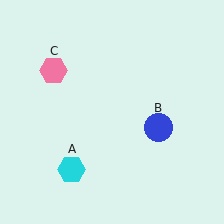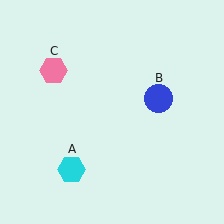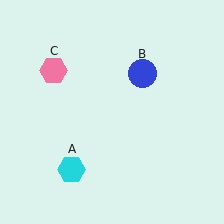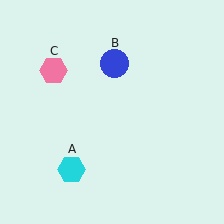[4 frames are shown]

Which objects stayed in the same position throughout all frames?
Cyan hexagon (object A) and pink hexagon (object C) remained stationary.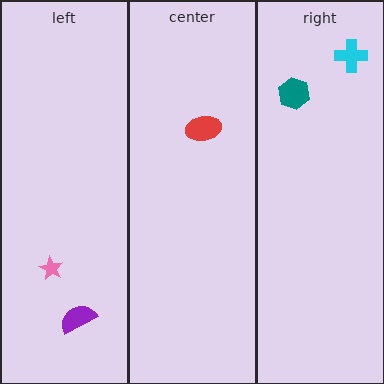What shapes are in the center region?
The red ellipse.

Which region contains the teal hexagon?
The right region.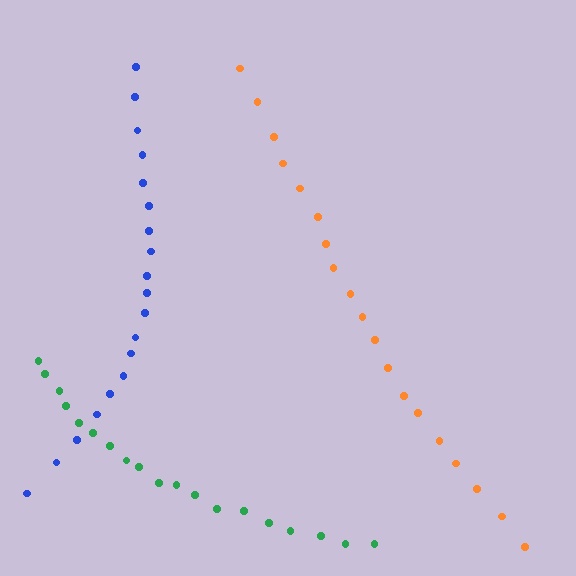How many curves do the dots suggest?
There are 3 distinct paths.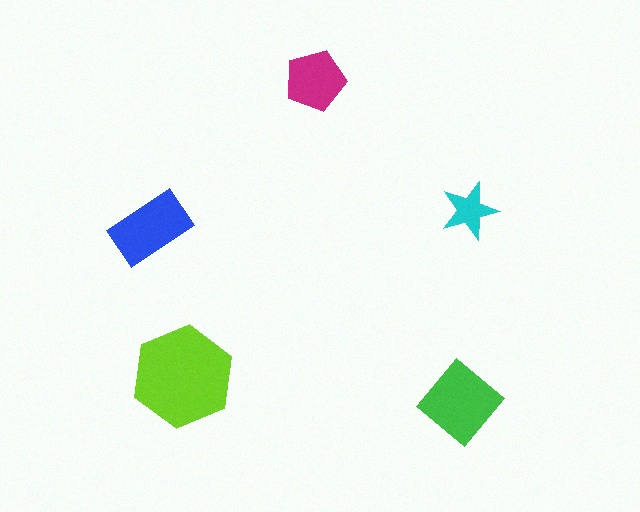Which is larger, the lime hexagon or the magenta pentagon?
The lime hexagon.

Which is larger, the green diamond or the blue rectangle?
The green diamond.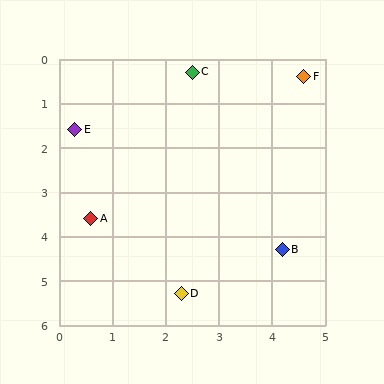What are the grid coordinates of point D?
Point D is at approximately (2.3, 5.3).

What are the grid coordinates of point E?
Point E is at approximately (0.3, 1.6).